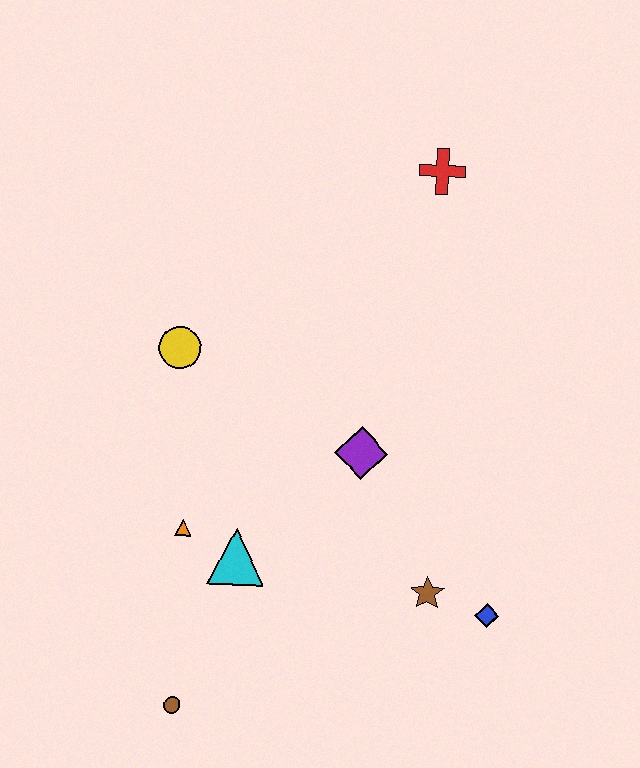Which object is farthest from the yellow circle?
The blue diamond is farthest from the yellow circle.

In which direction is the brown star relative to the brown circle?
The brown star is to the right of the brown circle.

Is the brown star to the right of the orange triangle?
Yes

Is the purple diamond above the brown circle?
Yes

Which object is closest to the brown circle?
The cyan triangle is closest to the brown circle.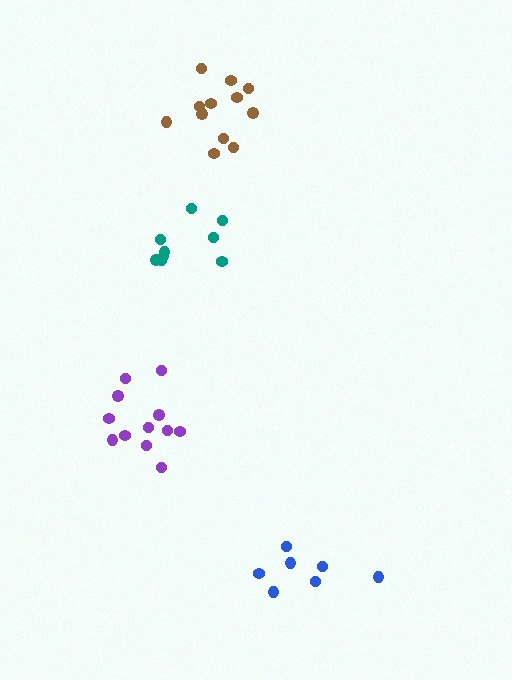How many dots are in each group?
Group 1: 12 dots, Group 2: 7 dots, Group 3: 9 dots, Group 4: 12 dots (40 total).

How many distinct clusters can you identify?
There are 4 distinct clusters.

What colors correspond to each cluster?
The clusters are colored: purple, blue, teal, brown.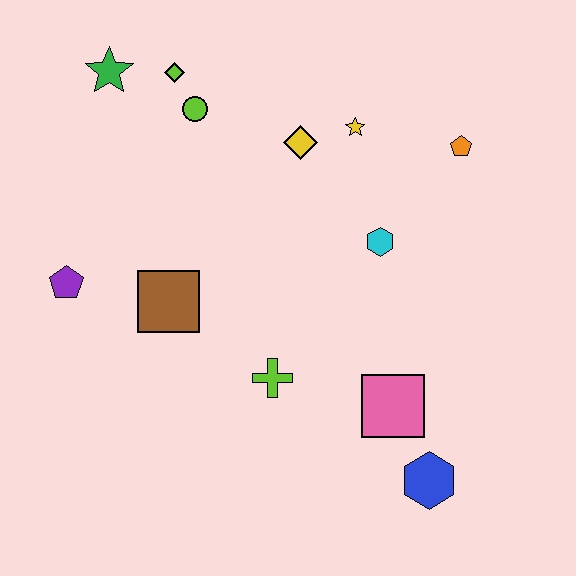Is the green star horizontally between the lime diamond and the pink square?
No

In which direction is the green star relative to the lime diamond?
The green star is to the left of the lime diamond.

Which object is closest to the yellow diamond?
The yellow star is closest to the yellow diamond.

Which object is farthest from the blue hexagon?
The green star is farthest from the blue hexagon.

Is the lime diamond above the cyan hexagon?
Yes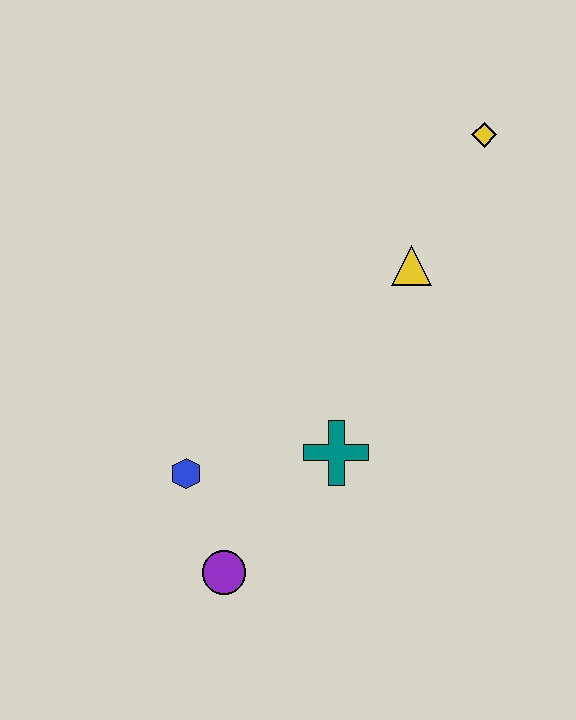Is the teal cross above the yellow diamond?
No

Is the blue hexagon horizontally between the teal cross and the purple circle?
No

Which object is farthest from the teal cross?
The yellow diamond is farthest from the teal cross.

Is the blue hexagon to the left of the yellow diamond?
Yes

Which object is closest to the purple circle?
The blue hexagon is closest to the purple circle.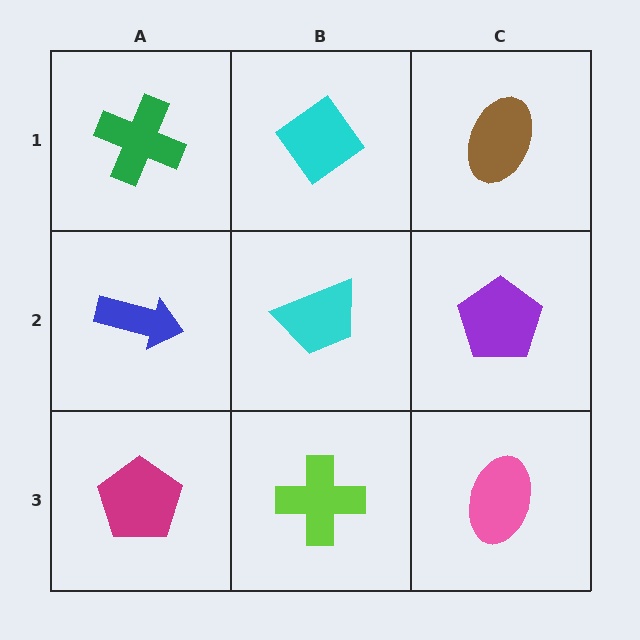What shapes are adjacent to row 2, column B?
A cyan diamond (row 1, column B), a lime cross (row 3, column B), a blue arrow (row 2, column A), a purple pentagon (row 2, column C).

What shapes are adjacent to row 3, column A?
A blue arrow (row 2, column A), a lime cross (row 3, column B).